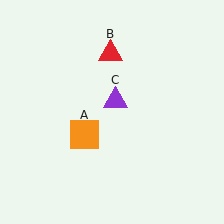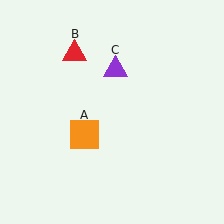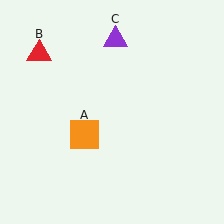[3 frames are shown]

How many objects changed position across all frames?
2 objects changed position: red triangle (object B), purple triangle (object C).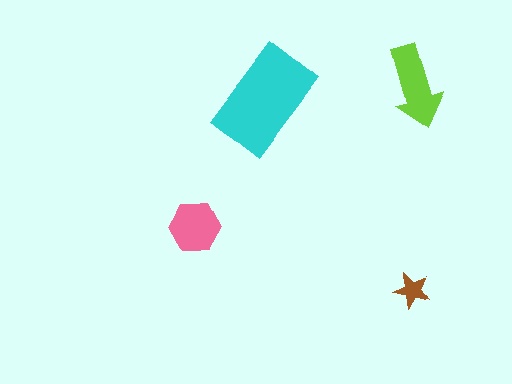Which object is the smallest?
The brown star.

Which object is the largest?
The cyan rectangle.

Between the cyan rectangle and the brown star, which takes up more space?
The cyan rectangle.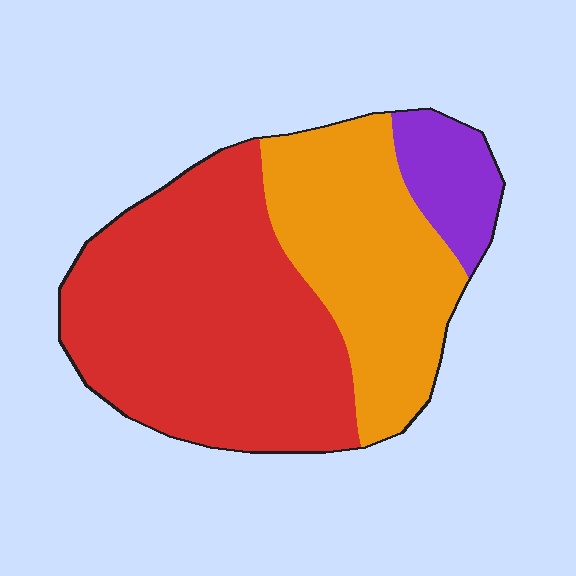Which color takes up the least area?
Purple, at roughly 10%.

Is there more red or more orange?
Red.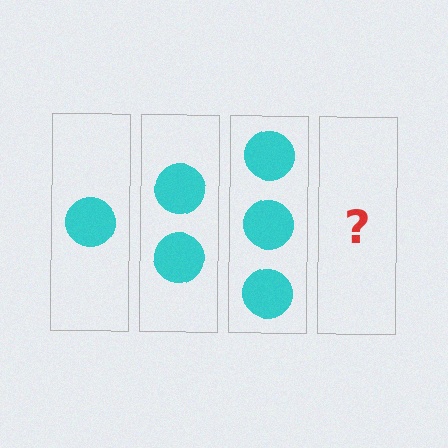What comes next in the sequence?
The next element should be 4 circles.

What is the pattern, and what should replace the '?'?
The pattern is that each step adds one more circle. The '?' should be 4 circles.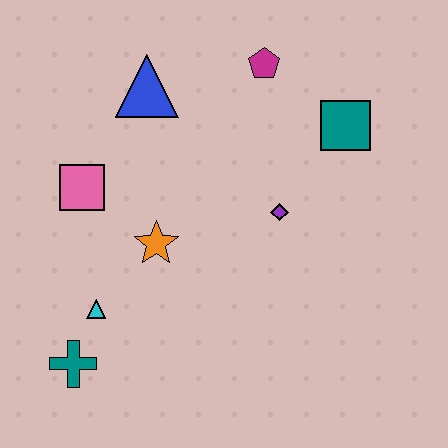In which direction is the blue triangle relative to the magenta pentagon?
The blue triangle is to the left of the magenta pentagon.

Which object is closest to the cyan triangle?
The teal cross is closest to the cyan triangle.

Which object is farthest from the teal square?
The teal cross is farthest from the teal square.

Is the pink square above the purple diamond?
Yes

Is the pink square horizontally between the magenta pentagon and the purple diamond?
No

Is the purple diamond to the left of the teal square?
Yes